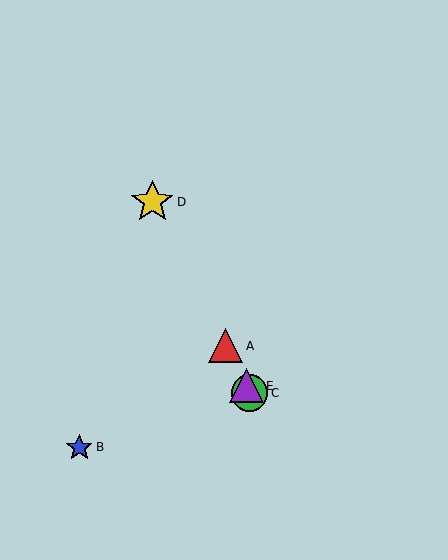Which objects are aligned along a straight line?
Objects A, C, D, E are aligned along a straight line.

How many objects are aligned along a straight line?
4 objects (A, C, D, E) are aligned along a straight line.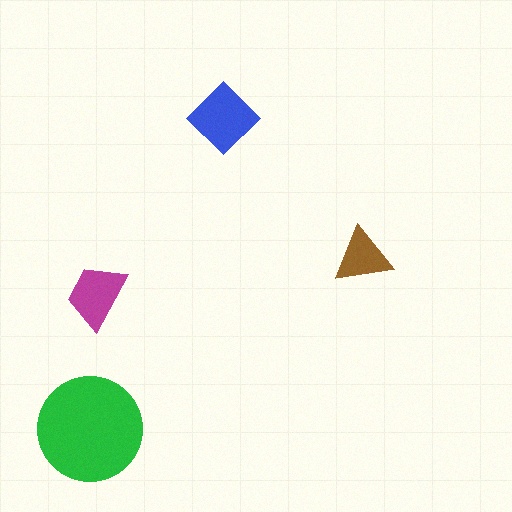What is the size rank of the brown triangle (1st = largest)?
4th.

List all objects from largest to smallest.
The green circle, the blue diamond, the magenta trapezoid, the brown triangle.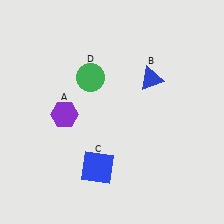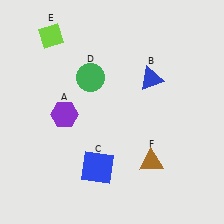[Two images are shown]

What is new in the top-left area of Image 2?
A lime diamond (E) was added in the top-left area of Image 2.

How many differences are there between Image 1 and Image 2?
There are 2 differences between the two images.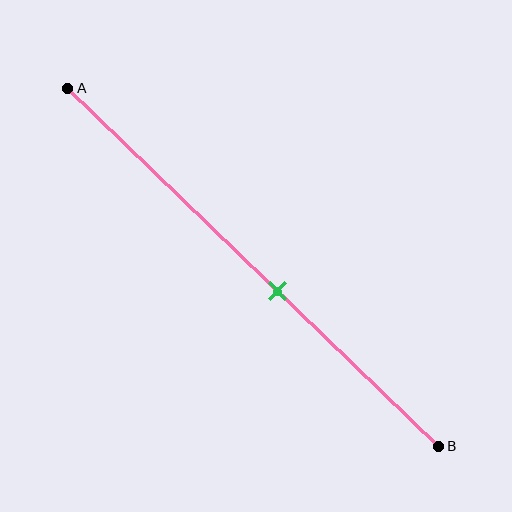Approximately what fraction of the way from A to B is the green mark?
The green mark is approximately 55% of the way from A to B.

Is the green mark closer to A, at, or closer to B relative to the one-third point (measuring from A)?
The green mark is closer to point B than the one-third point of segment AB.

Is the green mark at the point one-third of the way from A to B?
No, the mark is at about 55% from A, not at the 33% one-third point.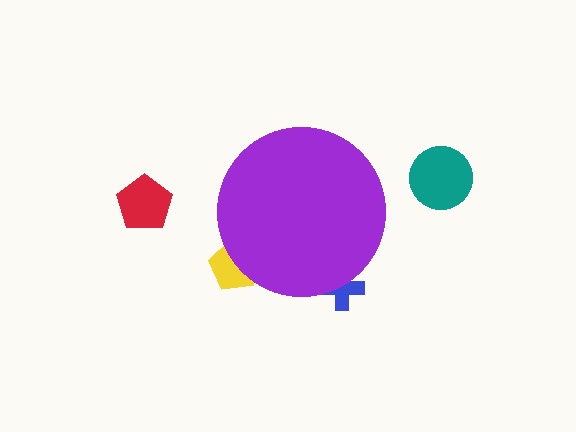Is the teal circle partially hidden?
No, the teal circle is fully visible.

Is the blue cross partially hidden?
Yes, the blue cross is partially hidden behind the purple circle.